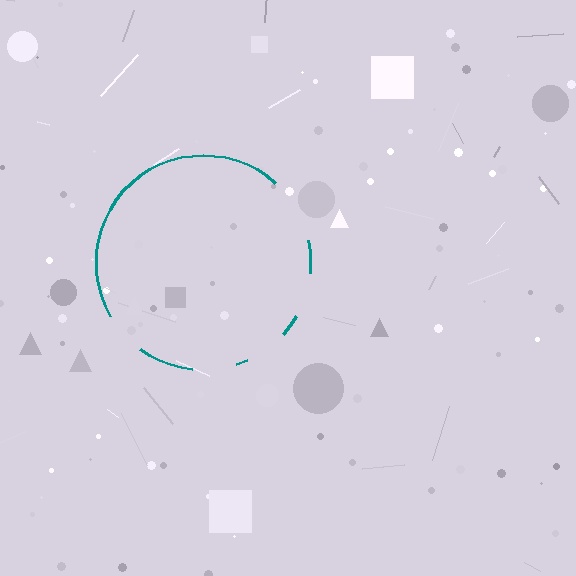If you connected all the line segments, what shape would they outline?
They would outline a circle.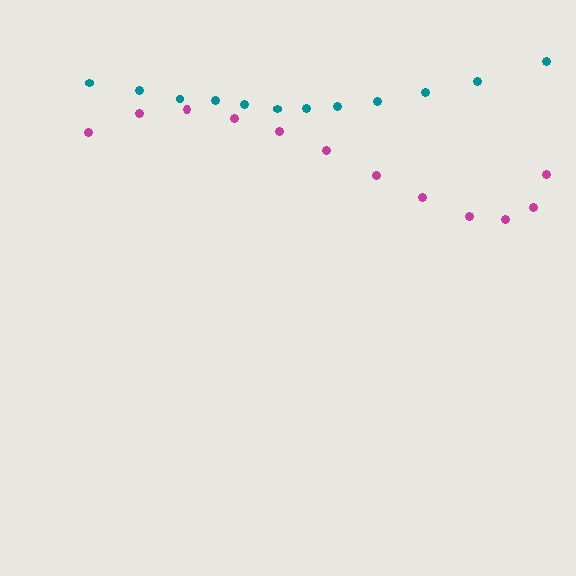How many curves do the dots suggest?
There are 2 distinct paths.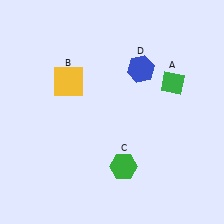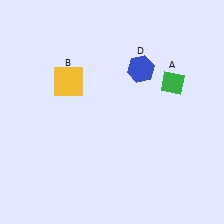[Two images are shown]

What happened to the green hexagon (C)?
The green hexagon (C) was removed in Image 2. It was in the bottom-right area of Image 1.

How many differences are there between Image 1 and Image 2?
There is 1 difference between the two images.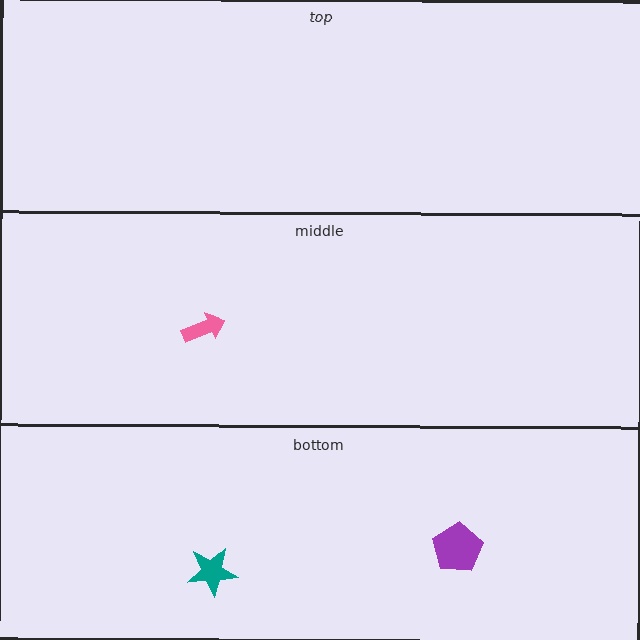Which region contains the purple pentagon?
The bottom region.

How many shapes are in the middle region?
1.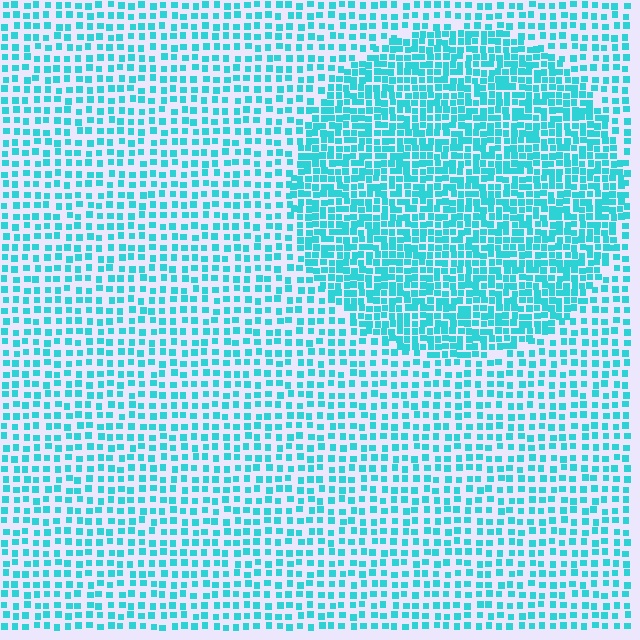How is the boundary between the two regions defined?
The boundary is defined by a change in element density (approximately 1.9x ratio). All elements are the same color, size, and shape.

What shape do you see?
I see a circle.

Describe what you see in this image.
The image contains small cyan elements arranged at two different densities. A circle-shaped region is visible where the elements are more densely packed than the surrounding area.